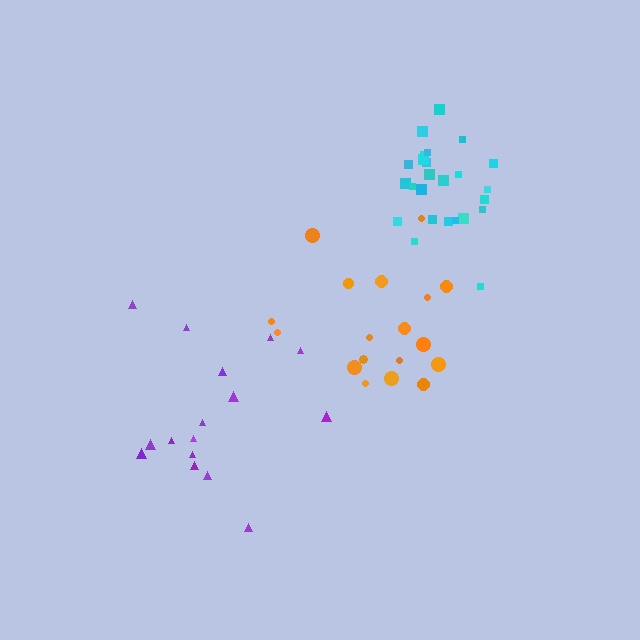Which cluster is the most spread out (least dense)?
Purple.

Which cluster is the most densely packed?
Cyan.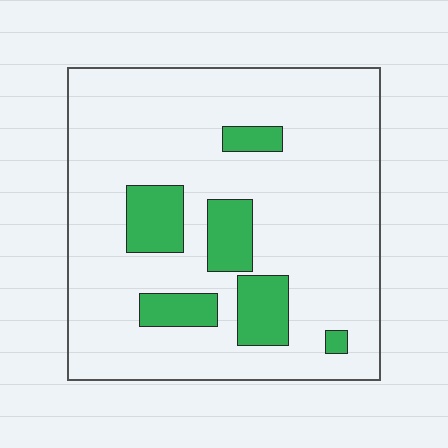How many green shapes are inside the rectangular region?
6.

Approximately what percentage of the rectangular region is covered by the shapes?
Approximately 15%.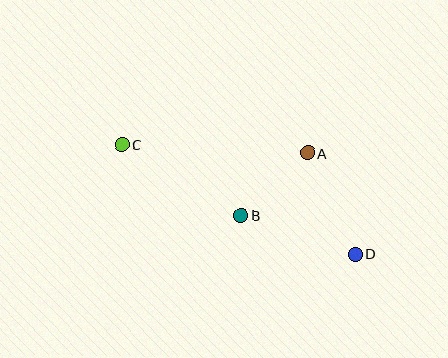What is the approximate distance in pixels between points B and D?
The distance between B and D is approximately 120 pixels.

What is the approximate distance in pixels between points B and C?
The distance between B and C is approximately 139 pixels.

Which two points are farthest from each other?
Points C and D are farthest from each other.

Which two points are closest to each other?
Points A and B are closest to each other.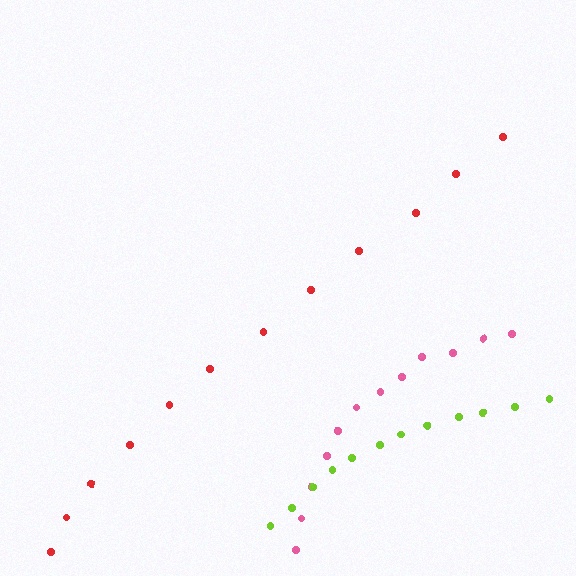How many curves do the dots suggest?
There are 3 distinct paths.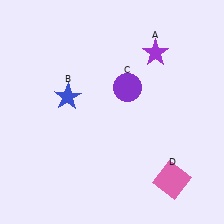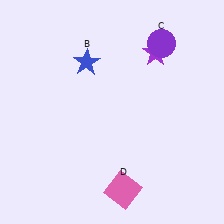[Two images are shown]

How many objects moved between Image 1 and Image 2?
3 objects moved between the two images.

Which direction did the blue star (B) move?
The blue star (B) moved up.